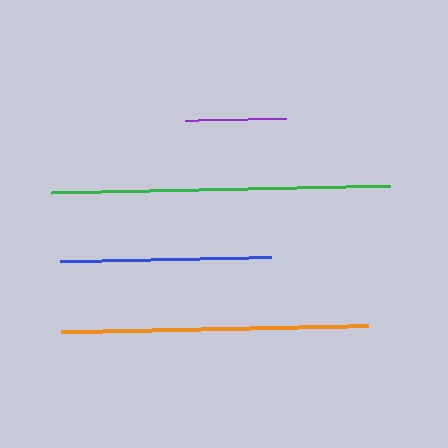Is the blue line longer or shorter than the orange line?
The orange line is longer than the blue line.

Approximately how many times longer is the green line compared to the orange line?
The green line is approximately 1.1 times the length of the orange line.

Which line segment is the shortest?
The purple line is the shortest at approximately 100 pixels.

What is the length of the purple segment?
The purple segment is approximately 100 pixels long.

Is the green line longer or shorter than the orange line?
The green line is longer than the orange line.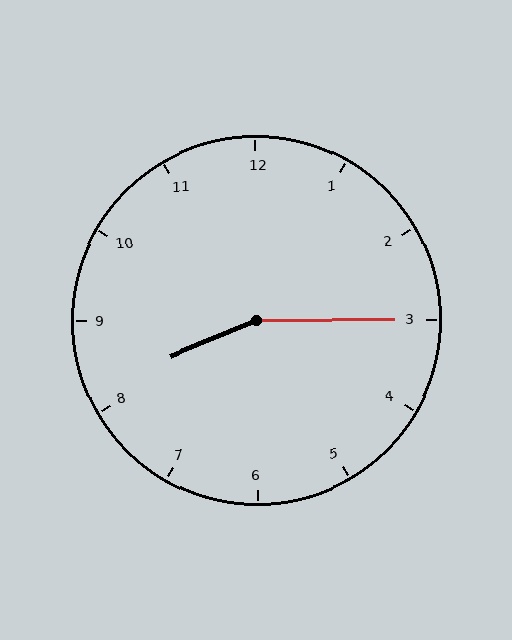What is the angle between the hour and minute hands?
Approximately 158 degrees.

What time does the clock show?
8:15.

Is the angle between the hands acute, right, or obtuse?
It is obtuse.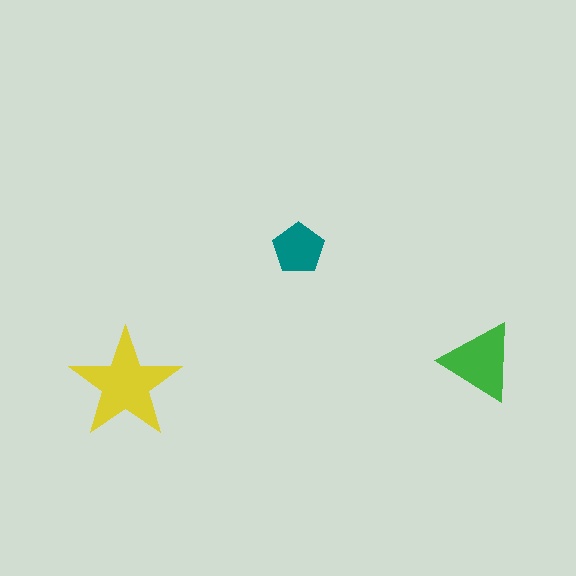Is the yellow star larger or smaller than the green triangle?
Larger.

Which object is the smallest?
The teal pentagon.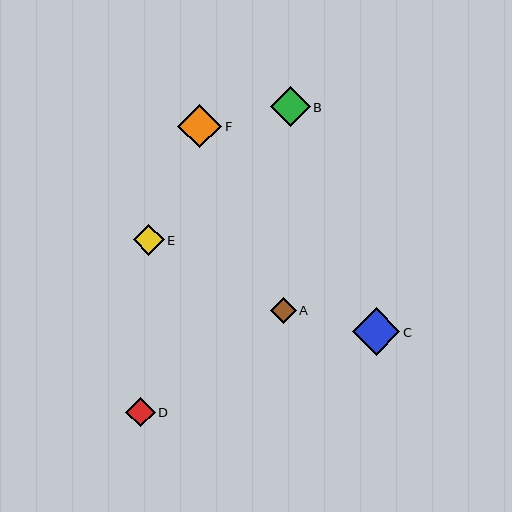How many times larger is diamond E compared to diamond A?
Diamond E is approximately 1.2 times the size of diamond A.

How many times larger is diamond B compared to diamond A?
Diamond B is approximately 1.5 times the size of diamond A.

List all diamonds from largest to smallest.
From largest to smallest: C, F, B, E, D, A.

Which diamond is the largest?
Diamond C is the largest with a size of approximately 48 pixels.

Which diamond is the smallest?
Diamond A is the smallest with a size of approximately 26 pixels.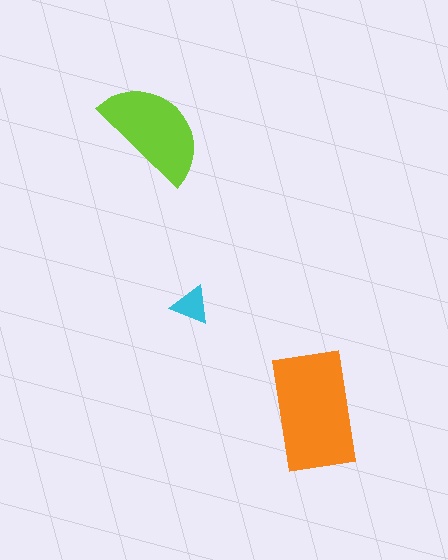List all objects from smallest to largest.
The cyan triangle, the lime semicircle, the orange rectangle.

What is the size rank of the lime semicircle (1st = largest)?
2nd.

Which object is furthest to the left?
The lime semicircle is leftmost.